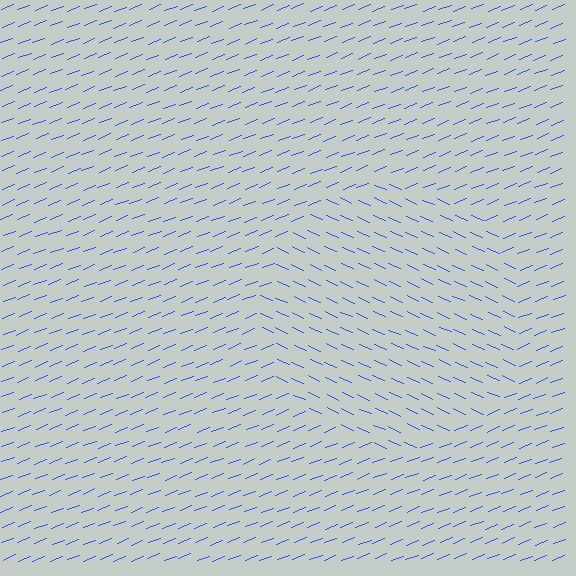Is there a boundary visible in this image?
Yes, there is a texture boundary formed by a change in line orientation.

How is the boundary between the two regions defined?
The boundary is defined purely by a change in line orientation (approximately 45 degrees difference). All lines are the same color and thickness.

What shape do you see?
I see a circle.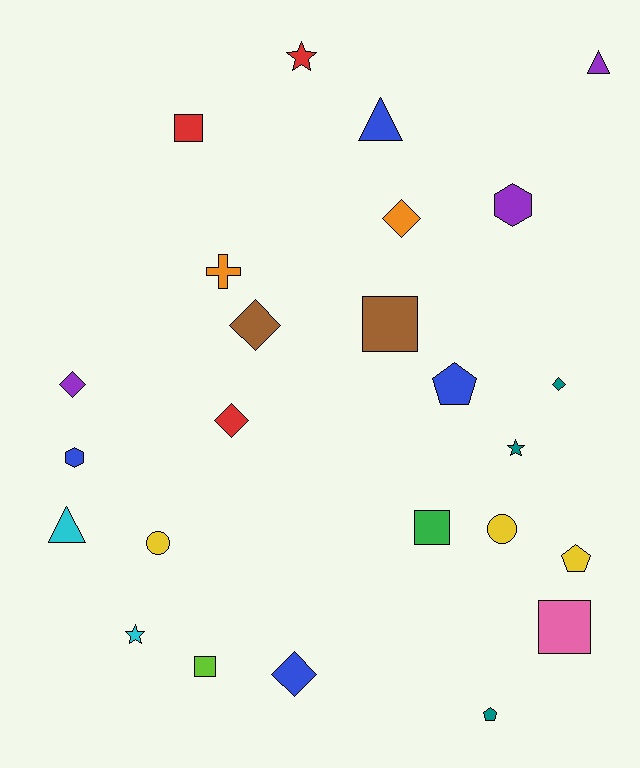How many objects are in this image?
There are 25 objects.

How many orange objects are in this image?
There are 2 orange objects.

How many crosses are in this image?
There is 1 cross.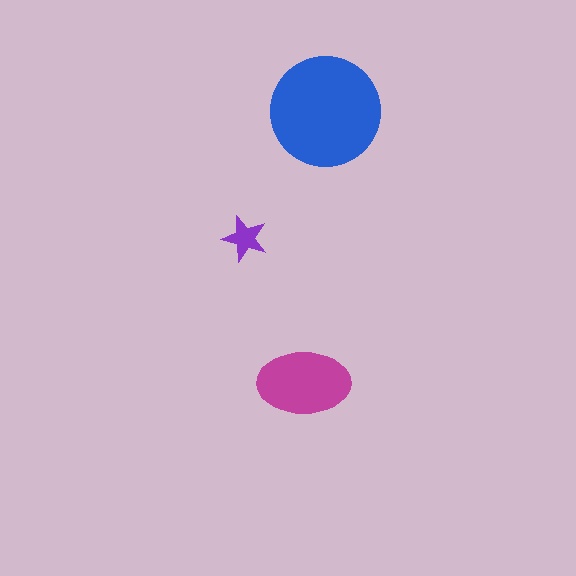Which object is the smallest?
The purple star.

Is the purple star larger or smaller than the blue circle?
Smaller.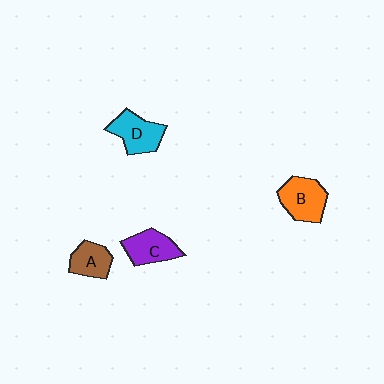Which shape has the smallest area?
Shape A (brown).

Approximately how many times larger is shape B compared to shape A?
Approximately 1.4 times.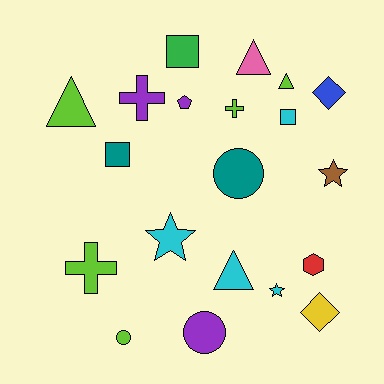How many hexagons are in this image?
There is 1 hexagon.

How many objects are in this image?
There are 20 objects.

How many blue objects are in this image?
There is 1 blue object.